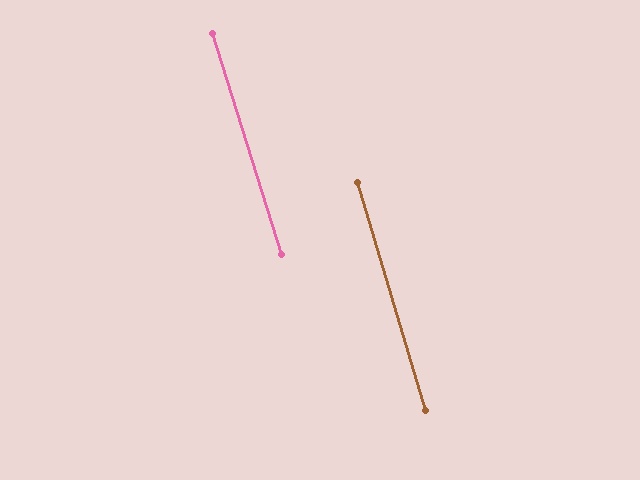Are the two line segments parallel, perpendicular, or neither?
Parallel — their directions differ by only 0.7°.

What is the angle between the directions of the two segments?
Approximately 1 degree.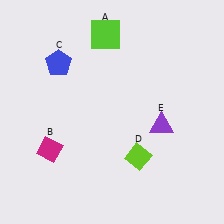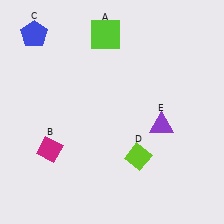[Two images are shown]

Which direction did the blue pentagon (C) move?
The blue pentagon (C) moved up.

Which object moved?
The blue pentagon (C) moved up.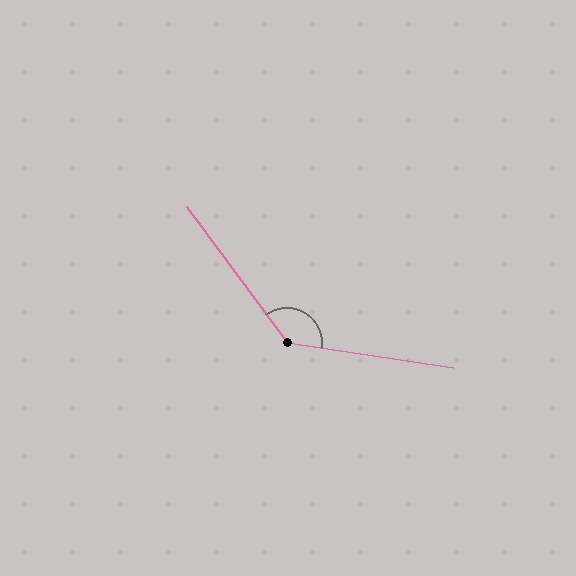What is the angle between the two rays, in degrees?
Approximately 135 degrees.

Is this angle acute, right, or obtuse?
It is obtuse.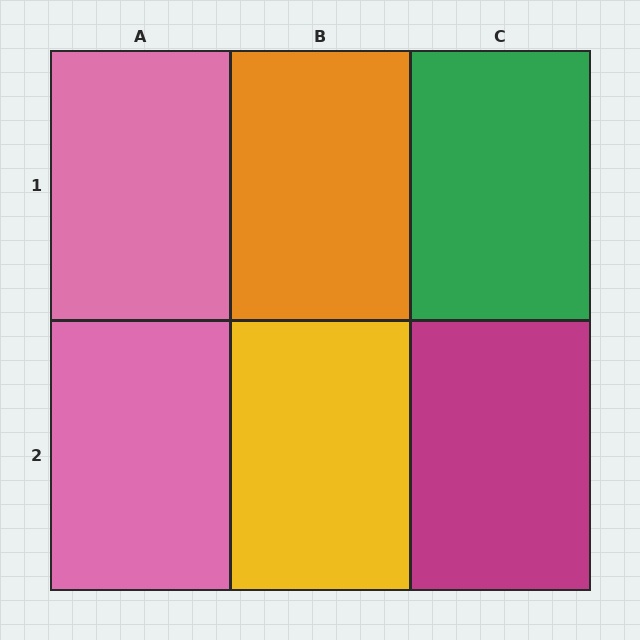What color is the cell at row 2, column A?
Pink.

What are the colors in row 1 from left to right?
Pink, orange, green.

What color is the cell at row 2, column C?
Magenta.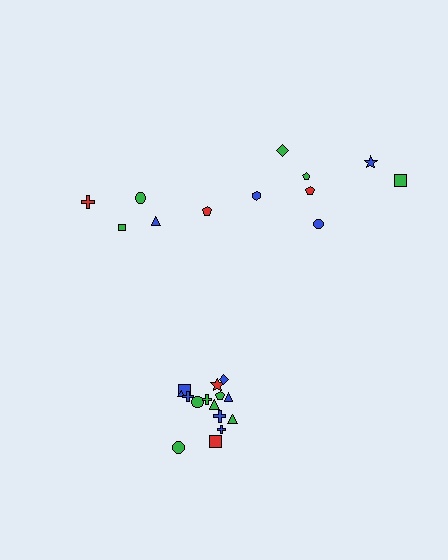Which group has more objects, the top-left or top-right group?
The top-right group.